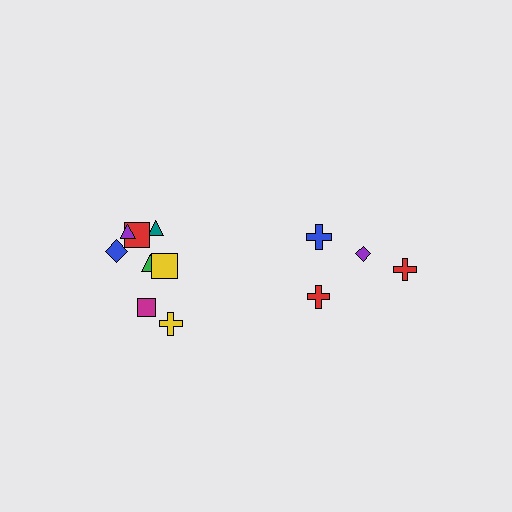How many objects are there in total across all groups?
There are 12 objects.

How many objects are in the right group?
There are 4 objects.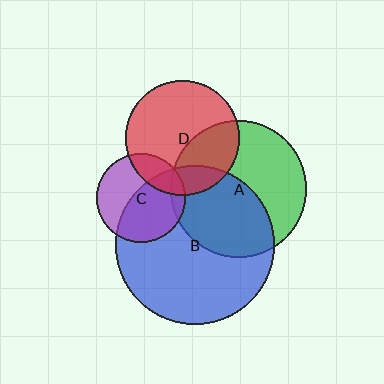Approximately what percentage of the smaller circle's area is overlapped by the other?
Approximately 15%.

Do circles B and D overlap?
Yes.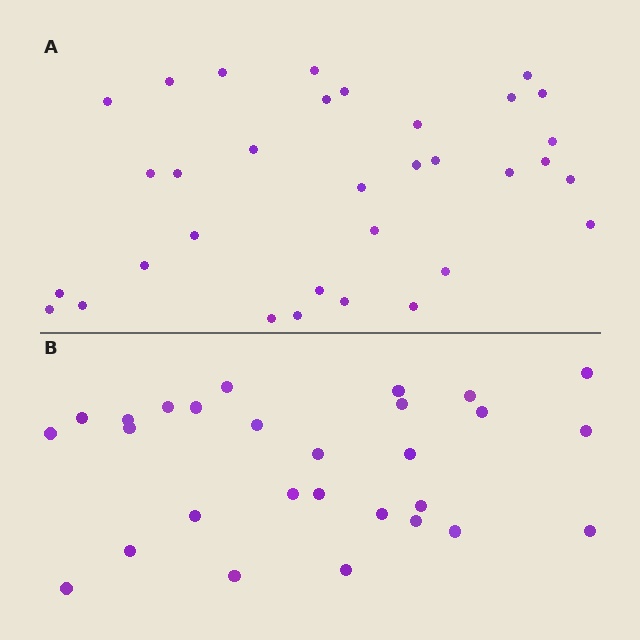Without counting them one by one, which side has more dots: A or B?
Region A (the top region) has more dots.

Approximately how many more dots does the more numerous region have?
Region A has about 5 more dots than region B.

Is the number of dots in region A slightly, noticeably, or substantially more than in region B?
Region A has only slightly more — the two regions are fairly close. The ratio is roughly 1.2 to 1.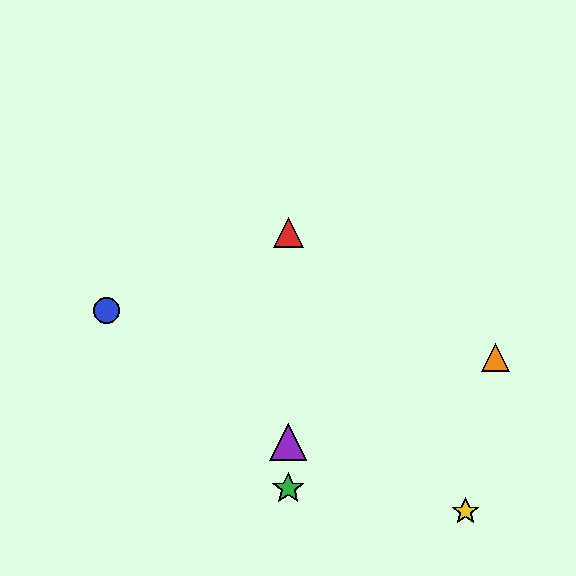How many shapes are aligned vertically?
3 shapes (the red triangle, the green star, the purple triangle) are aligned vertically.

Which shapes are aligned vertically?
The red triangle, the green star, the purple triangle are aligned vertically.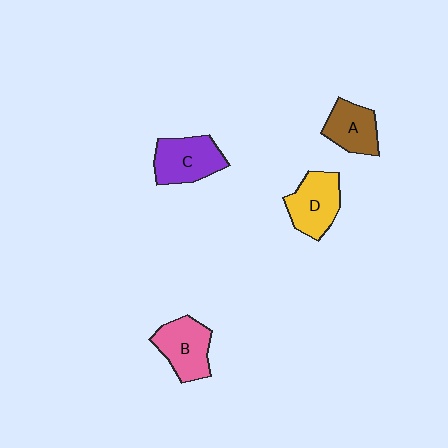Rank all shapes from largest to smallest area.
From largest to smallest: C (purple), D (yellow), B (pink), A (brown).